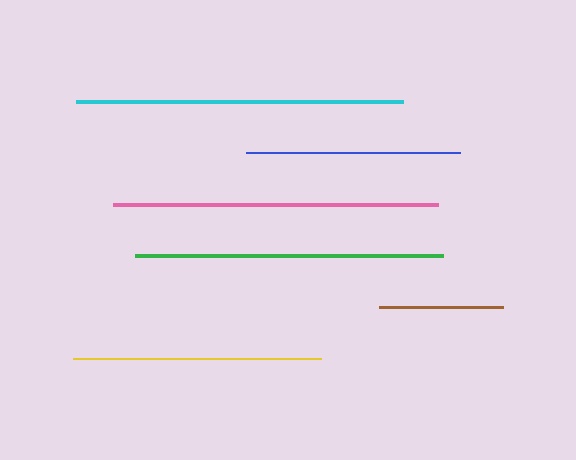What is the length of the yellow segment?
The yellow segment is approximately 249 pixels long.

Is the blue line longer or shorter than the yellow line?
The yellow line is longer than the blue line.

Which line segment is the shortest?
The brown line is the shortest at approximately 124 pixels.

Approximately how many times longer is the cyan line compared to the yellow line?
The cyan line is approximately 1.3 times the length of the yellow line.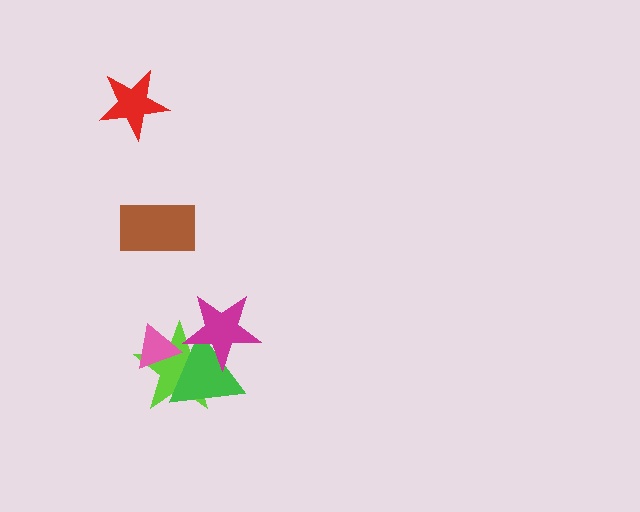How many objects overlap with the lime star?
3 objects overlap with the lime star.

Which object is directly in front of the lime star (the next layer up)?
The pink triangle is directly in front of the lime star.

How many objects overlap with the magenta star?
2 objects overlap with the magenta star.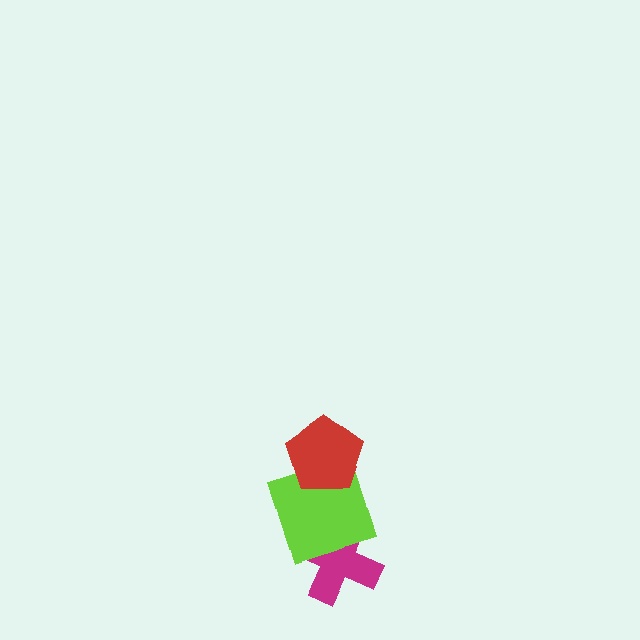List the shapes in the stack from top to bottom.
From top to bottom: the red pentagon, the lime square, the magenta cross.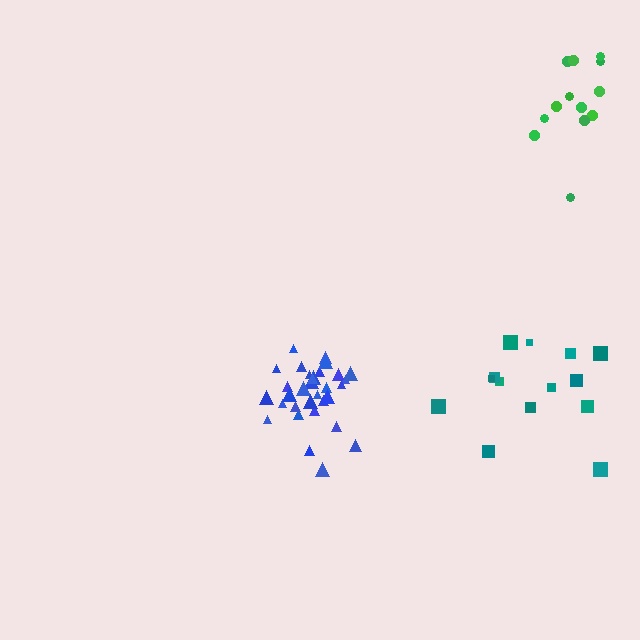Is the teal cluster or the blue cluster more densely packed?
Blue.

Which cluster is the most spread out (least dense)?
Green.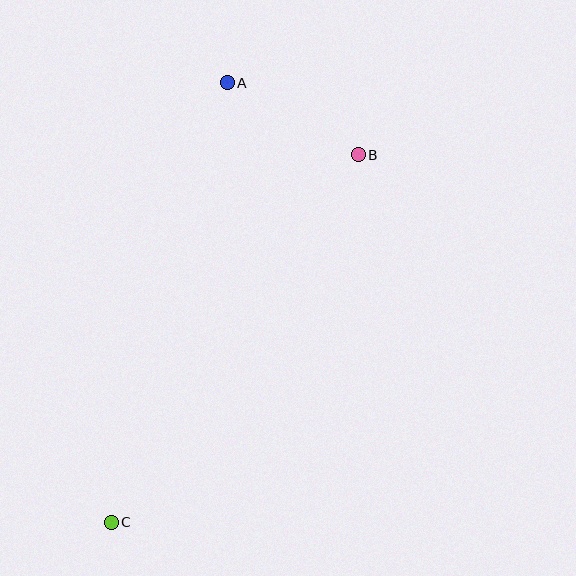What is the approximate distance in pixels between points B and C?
The distance between B and C is approximately 443 pixels.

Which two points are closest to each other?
Points A and B are closest to each other.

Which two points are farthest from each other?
Points A and C are farthest from each other.